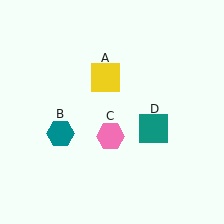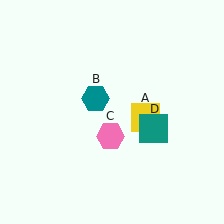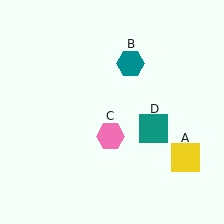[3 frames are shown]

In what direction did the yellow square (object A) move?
The yellow square (object A) moved down and to the right.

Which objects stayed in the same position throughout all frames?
Pink hexagon (object C) and teal square (object D) remained stationary.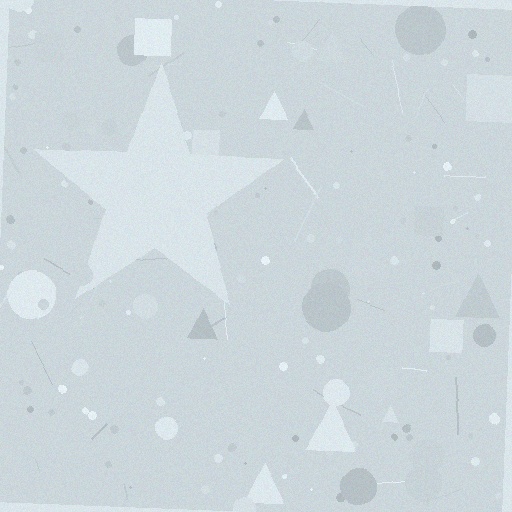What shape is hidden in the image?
A star is hidden in the image.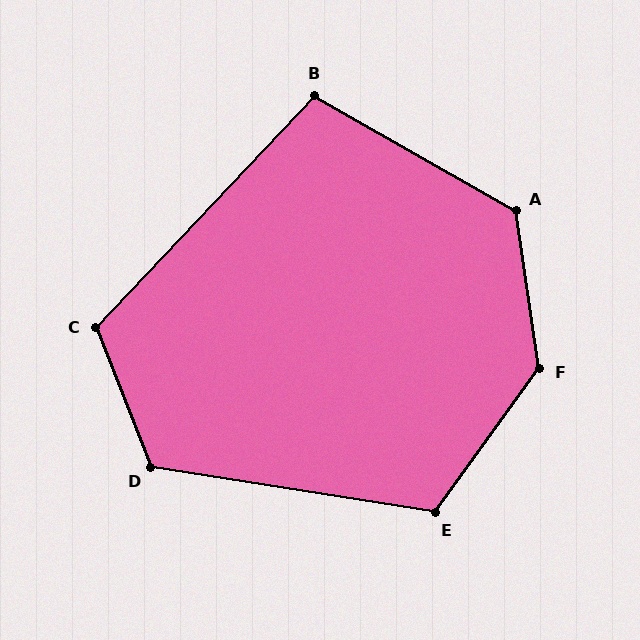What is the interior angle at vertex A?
Approximately 128 degrees (obtuse).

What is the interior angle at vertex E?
Approximately 117 degrees (obtuse).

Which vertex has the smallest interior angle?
B, at approximately 104 degrees.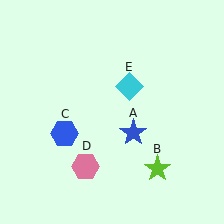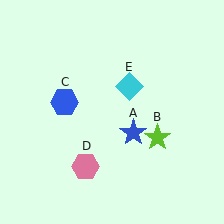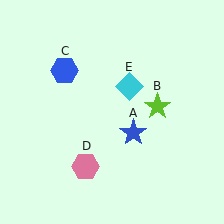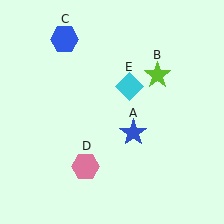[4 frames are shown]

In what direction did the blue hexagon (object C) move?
The blue hexagon (object C) moved up.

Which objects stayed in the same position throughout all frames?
Blue star (object A) and pink hexagon (object D) and cyan diamond (object E) remained stationary.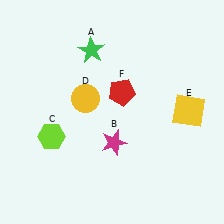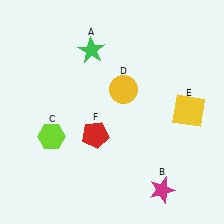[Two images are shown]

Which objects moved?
The objects that moved are: the magenta star (B), the yellow circle (D), the red pentagon (F).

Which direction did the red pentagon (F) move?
The red pentagon (F) moved down.